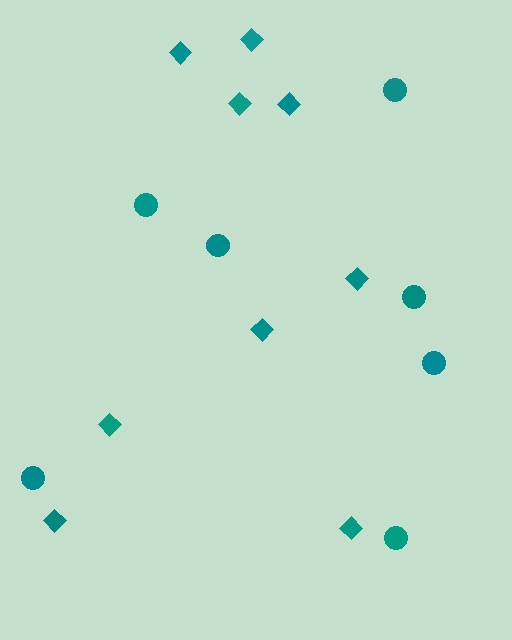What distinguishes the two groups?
There are 2 groups: one group of diamonds (9) and one group of circles (7).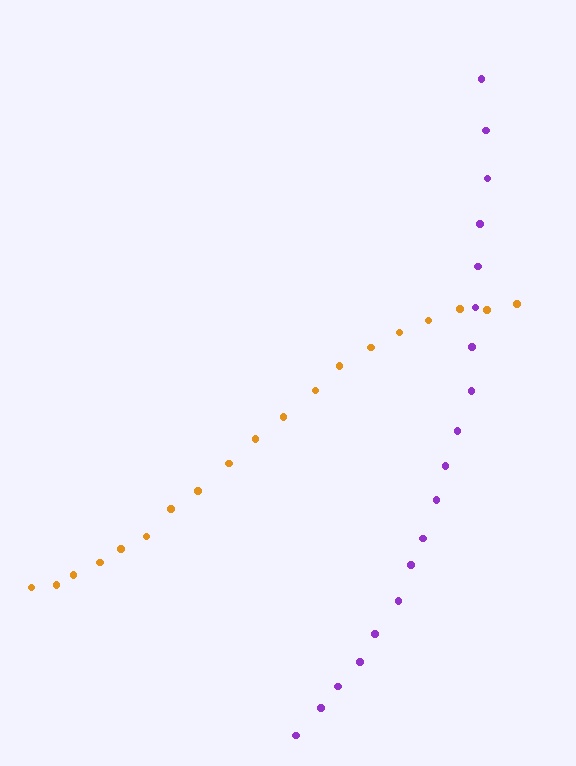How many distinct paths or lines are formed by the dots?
There are 2 distinct paths.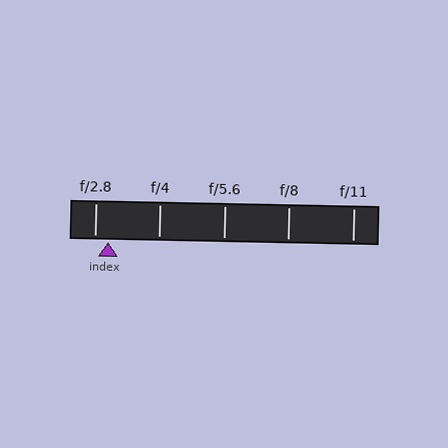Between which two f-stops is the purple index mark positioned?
The index mark is between f/2.8 and f/4.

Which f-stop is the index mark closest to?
The index mark is closest to f/2.8.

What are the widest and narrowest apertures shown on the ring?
The widest aperture shown is f/2.8 and the narrowest is f/11.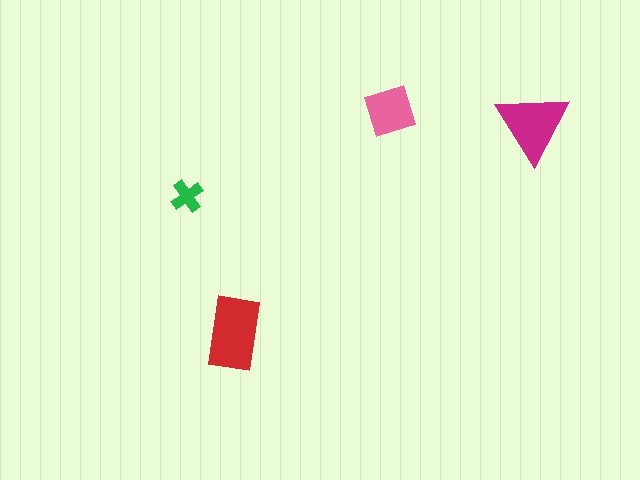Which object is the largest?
The red rectangle.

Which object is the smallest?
The green cross.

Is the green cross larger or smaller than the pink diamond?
Smaller.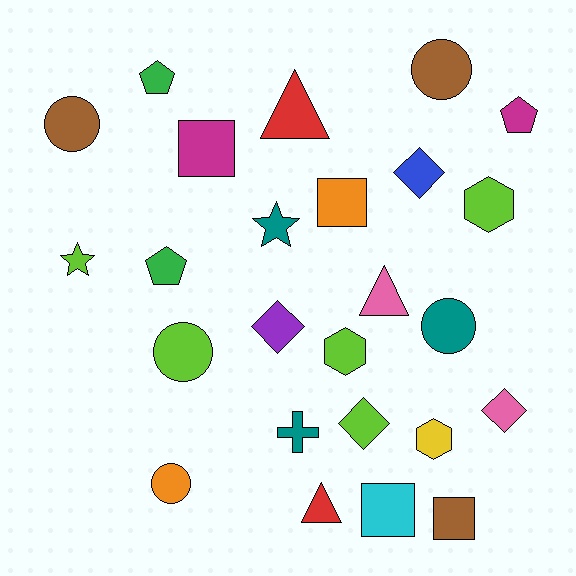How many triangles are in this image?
There are 3 triangles.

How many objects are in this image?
There are 25 objects.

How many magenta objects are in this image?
There are 2 magenta objects.